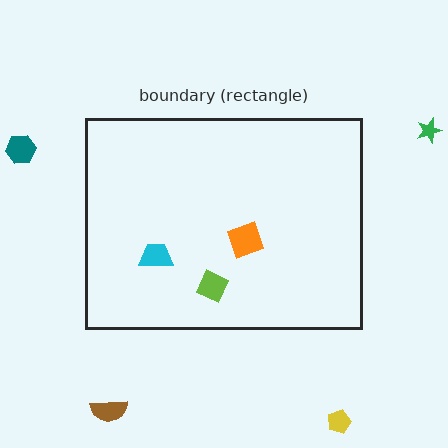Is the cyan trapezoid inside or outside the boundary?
Inside.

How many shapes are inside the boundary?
3 inside, 4 outside.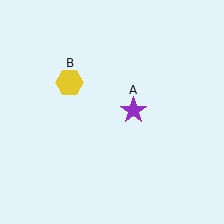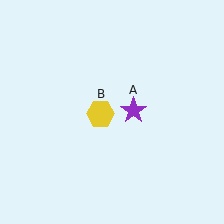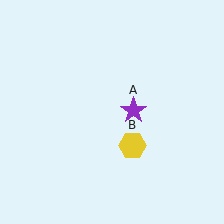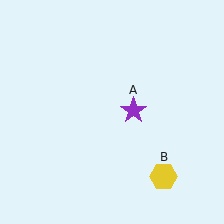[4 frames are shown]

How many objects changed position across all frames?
1 object changed position: yellow hexagon (object B).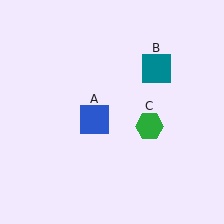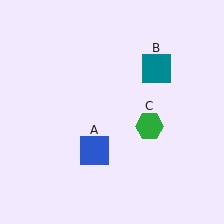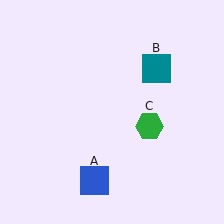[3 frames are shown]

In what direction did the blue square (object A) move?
The blue square (object A) moved down.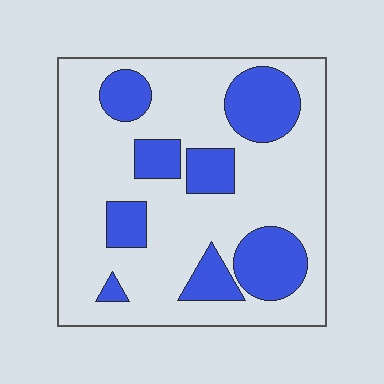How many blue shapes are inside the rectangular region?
8.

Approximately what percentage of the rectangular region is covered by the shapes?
Approximately 25%.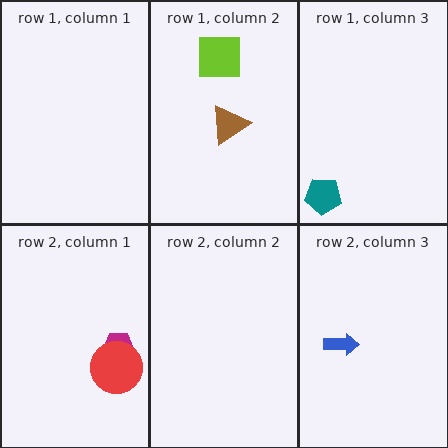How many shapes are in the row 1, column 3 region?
1.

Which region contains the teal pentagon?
The row 1, column 3 region.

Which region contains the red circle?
The row 2, column 1 region.